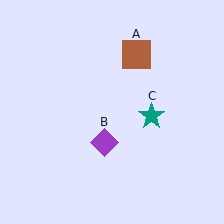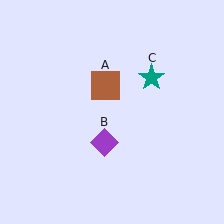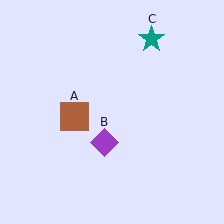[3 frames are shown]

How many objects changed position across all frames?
2 objects changed position: brown square (object A), teal star (object C).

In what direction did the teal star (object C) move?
The teal star (object C) moved up.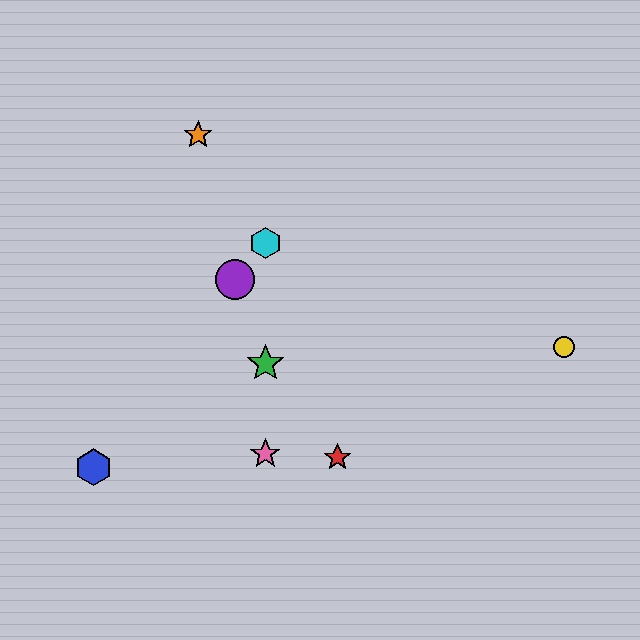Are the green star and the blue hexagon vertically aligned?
No, the green star is at x≈265 and the blue hexagon is at x≈94.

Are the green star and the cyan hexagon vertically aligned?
Yes, both are at x≈265.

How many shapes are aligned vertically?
3 shapes (the green star, the cyan hexagon, the pink star) are aligned vertically.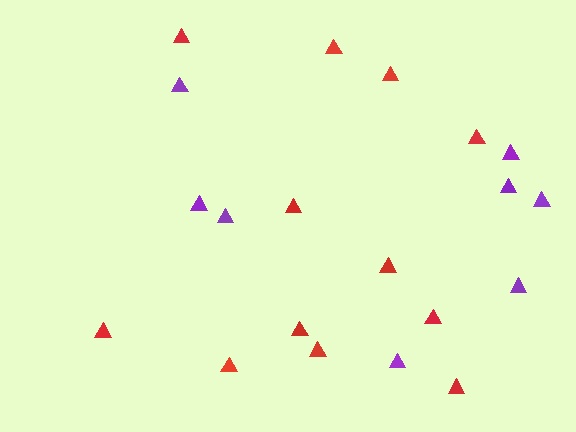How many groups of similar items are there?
There are 2 groups: one group of red triangles (12) and one group of purple triangles (8).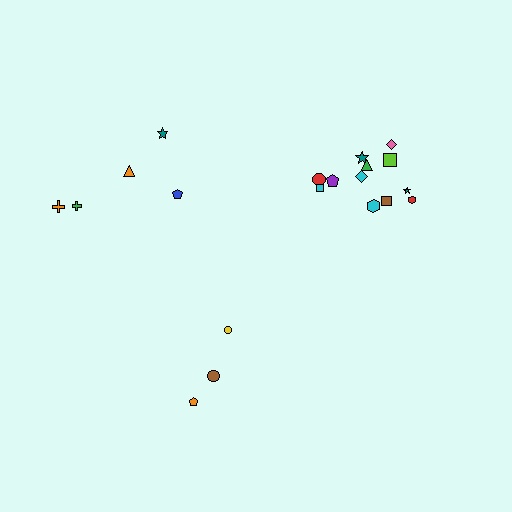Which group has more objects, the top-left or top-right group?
The top-right group.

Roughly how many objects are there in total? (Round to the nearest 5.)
Roughly 20 objects in total.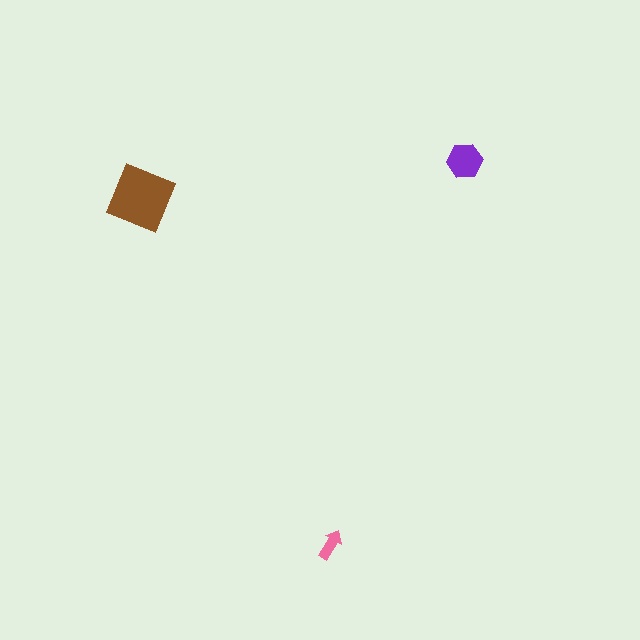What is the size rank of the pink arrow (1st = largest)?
3rd.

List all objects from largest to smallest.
The brown diamond, the purple hexagon, the pink arrow.